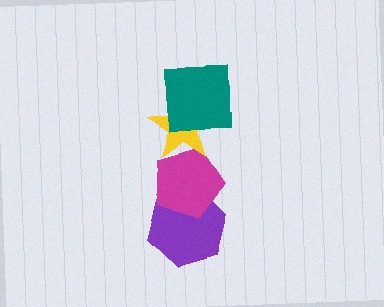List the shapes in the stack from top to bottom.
From top to bottom: the teal square, the yellow star, the magenta pentagon, the purple hexagon.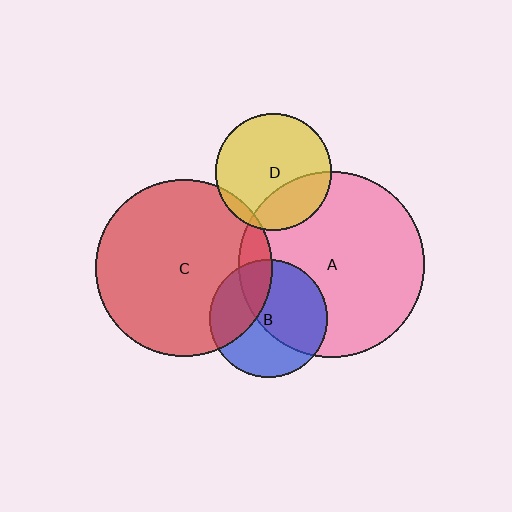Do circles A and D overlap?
Yes.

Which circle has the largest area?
Circle A (pink).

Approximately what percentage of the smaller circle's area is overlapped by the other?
Approximately 25%.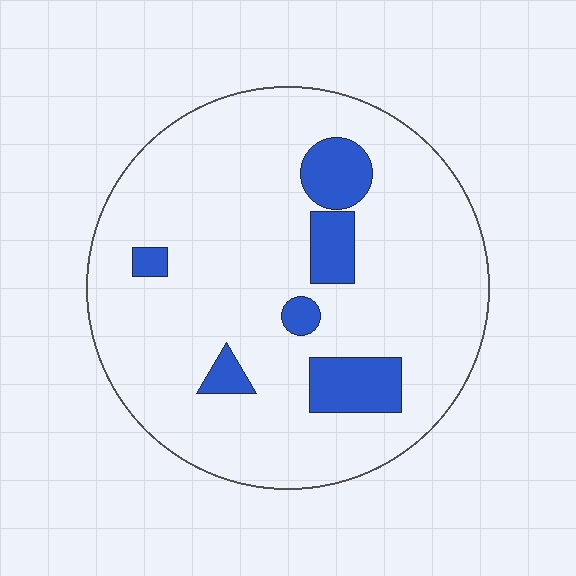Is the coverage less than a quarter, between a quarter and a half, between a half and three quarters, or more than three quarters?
Less than a quarter.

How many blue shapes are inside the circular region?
6.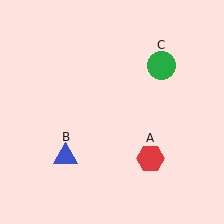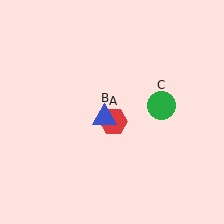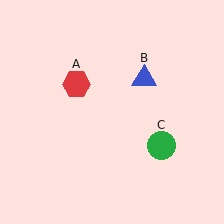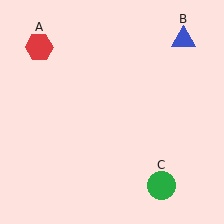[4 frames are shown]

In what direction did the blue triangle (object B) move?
The blue triangle (object B) moved up and to the right.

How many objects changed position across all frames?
3 objects changed position: red hexagon (object A), blue triangle (object B), green circle (object C).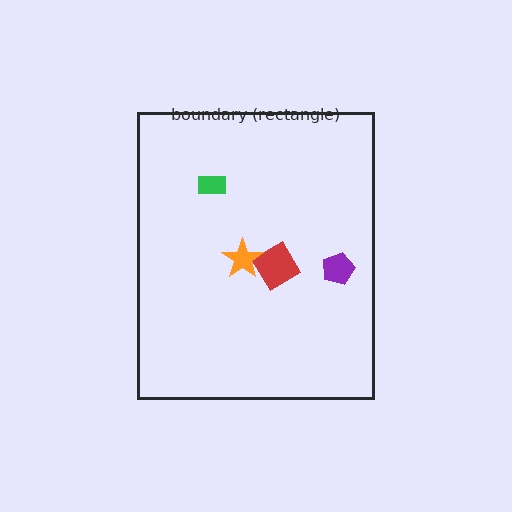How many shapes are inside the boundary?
4 inside, 0 outside.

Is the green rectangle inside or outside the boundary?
Inside.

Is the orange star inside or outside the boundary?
Inside.